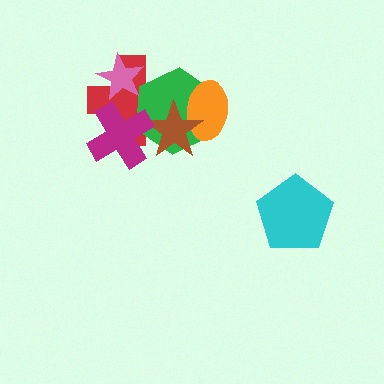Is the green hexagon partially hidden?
Yes, it is partially covered by another shape.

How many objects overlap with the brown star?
4 objects overlap with the brown star.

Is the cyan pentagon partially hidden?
No, no other shape covers it.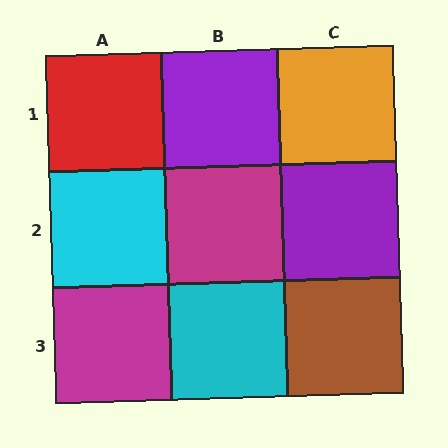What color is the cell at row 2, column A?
Cyan.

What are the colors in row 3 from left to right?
Magenta, cyan, brown.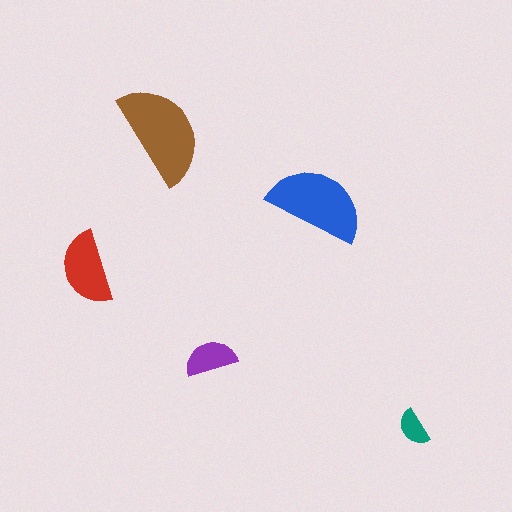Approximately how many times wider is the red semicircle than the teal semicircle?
About 2 times wider.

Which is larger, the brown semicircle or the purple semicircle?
The brown one.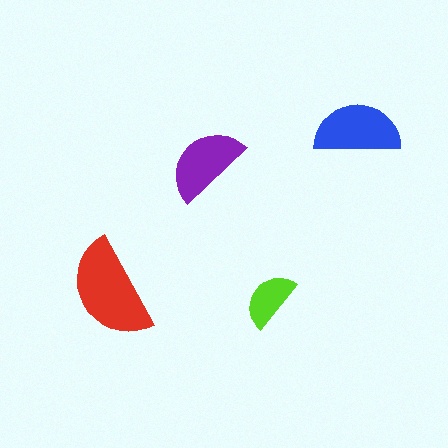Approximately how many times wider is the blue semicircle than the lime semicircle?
About 1.5 times wider.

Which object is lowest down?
The lime semicircle is bottommost.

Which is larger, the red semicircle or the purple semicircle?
The red one.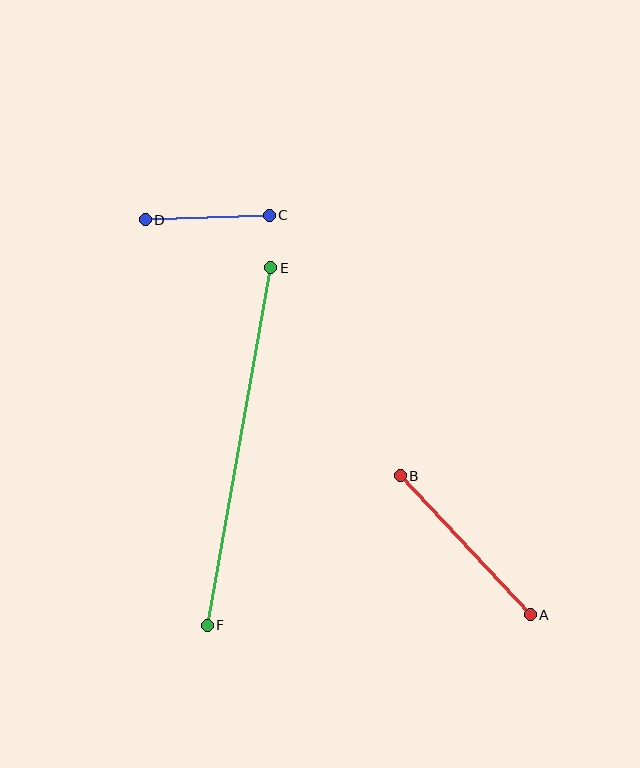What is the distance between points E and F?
The distance is approximately 363 pixels.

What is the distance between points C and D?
The distance is approximately 124 pixels.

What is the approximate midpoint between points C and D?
The midpoint is at approximately (207, 218) pixels.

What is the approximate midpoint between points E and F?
The midpoint is at approximately (239, 447) pixels.